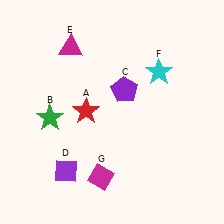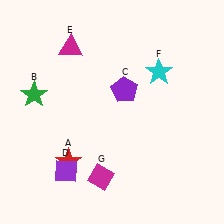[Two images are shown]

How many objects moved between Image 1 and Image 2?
2 objects moved between the two images.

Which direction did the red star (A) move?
The red star (A) moved down.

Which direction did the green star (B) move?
The green star (B) moved up.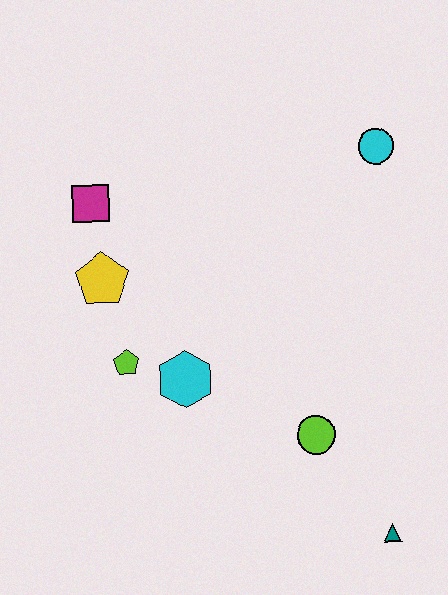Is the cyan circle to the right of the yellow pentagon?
Yes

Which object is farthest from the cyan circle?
The teal triangle is farthest from the cyan circle.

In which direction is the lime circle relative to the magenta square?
The lime circle is below the magenta square.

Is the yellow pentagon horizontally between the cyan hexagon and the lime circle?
No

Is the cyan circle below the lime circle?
No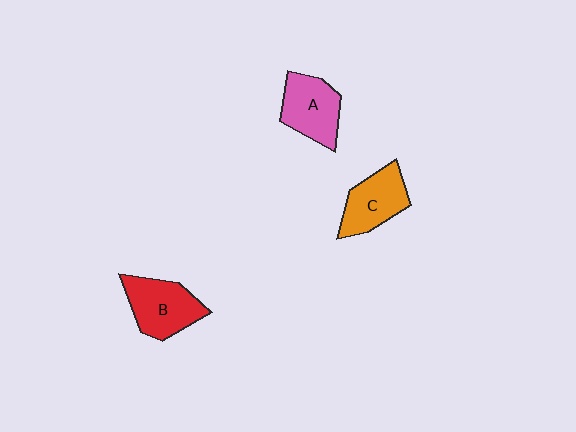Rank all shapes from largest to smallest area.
From largest to smallest: B (red), A (pink), C (orange).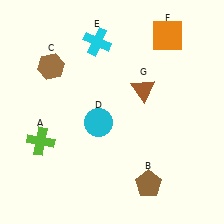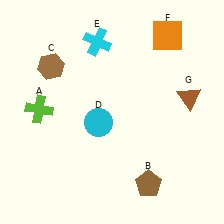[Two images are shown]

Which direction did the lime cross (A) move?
The lime cross (A) moved up.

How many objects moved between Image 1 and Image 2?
2 objects moved between the two images.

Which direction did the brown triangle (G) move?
The brown triangle (G) moved right.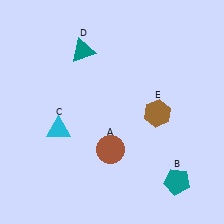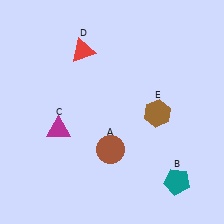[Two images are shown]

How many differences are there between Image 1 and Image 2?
There are 2 differences between the two images.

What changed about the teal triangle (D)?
In Image 1, D is teal. In Image 2, it changed to red.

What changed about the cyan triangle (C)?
In Image 1, C is cyan. In Image 2, it changed to magenta.